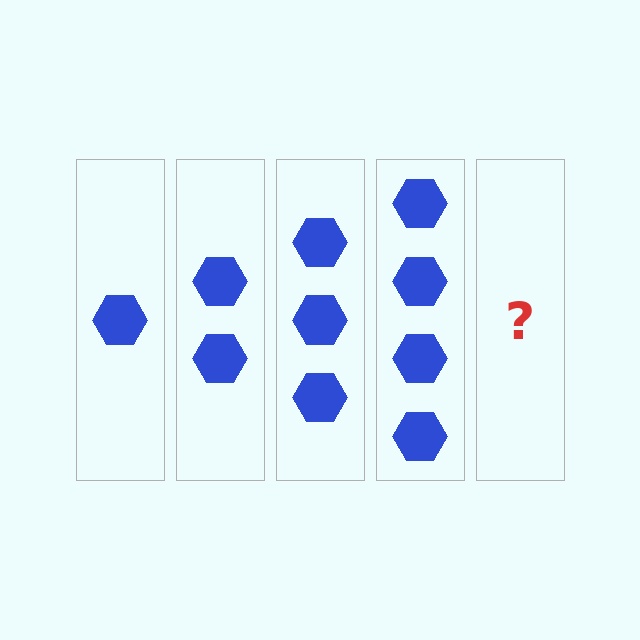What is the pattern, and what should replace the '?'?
The pattern is that each step adds one more hexagon. The '?' should be 5 hexagons.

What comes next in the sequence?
The next element should be 5 hexagons.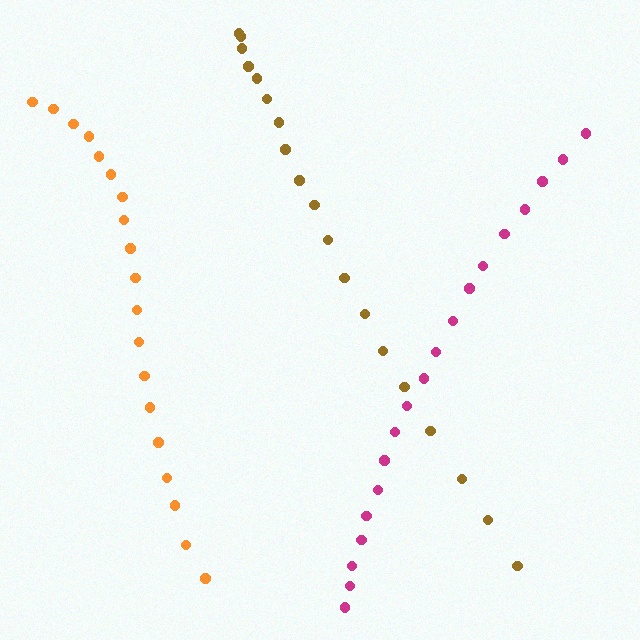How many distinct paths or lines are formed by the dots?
There are 3 distinct paths.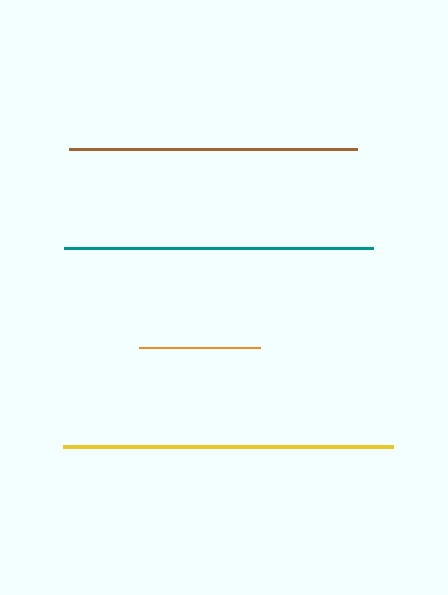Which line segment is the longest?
The yellow line is the longest at approximately 330 pixels.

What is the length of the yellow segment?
The yellow segment is approximately 330 pixels long.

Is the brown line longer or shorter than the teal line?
The teal line is longer than the brown line.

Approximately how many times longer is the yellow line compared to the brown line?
The yellow line is approximately 1.1 times the length of the brown line.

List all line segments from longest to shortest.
From longest to shortest: yellow, teal, brown, orange.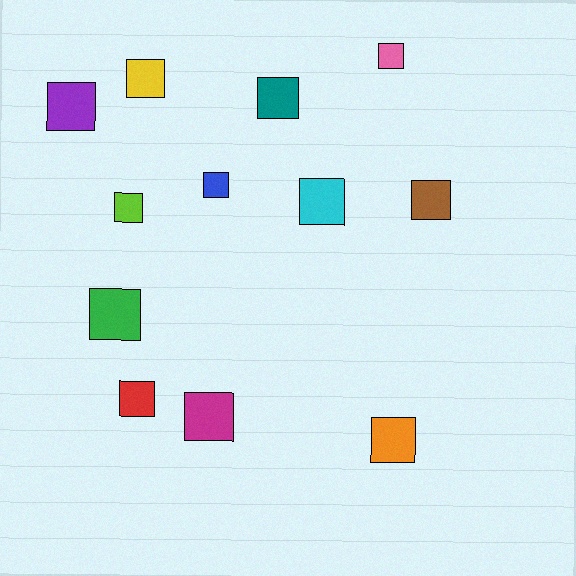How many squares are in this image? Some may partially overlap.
There are 12 squares.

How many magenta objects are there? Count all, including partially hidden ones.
There is 1 magenta object.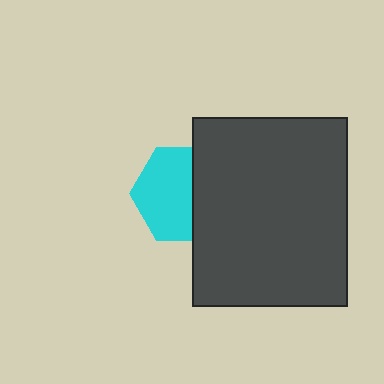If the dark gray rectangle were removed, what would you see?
You would see the complete cyan hexagon.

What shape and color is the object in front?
The object in front is a dark gray rectangle.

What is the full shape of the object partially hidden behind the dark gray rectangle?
The partially hidden object is a cyan hexagon.